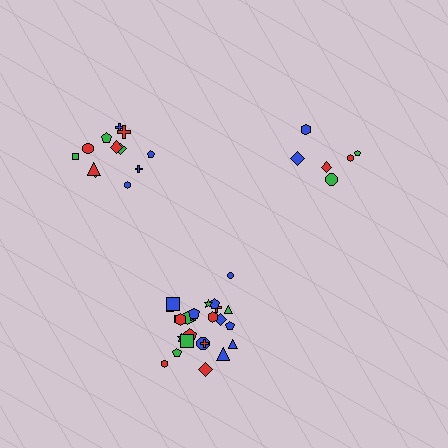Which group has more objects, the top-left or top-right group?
The top-left group.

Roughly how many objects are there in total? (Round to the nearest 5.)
Roughly 45 objects in total.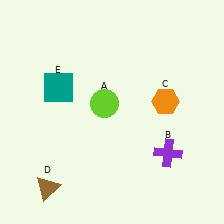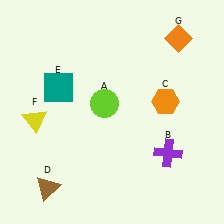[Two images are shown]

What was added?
A yellow triangle (F), an orange diamond (G) were added in Image 2.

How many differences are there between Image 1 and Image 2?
There are 2 differences between the two images.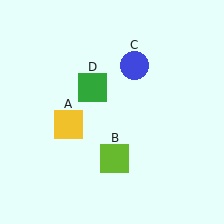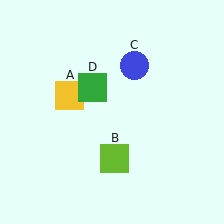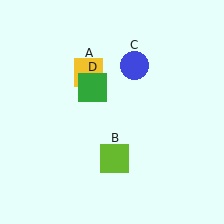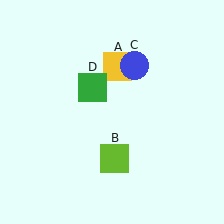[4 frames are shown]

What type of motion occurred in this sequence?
The yellow square (object A) rotated clockwise around the center of the scene.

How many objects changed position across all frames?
1 object changed position: yellow square (object A).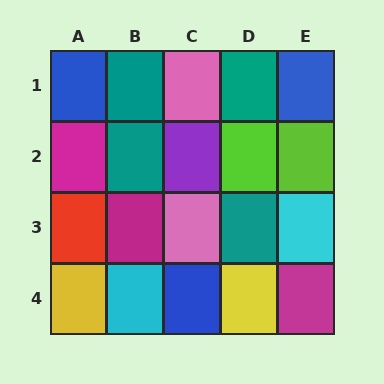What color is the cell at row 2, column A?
Magenta.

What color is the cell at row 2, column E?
Lime.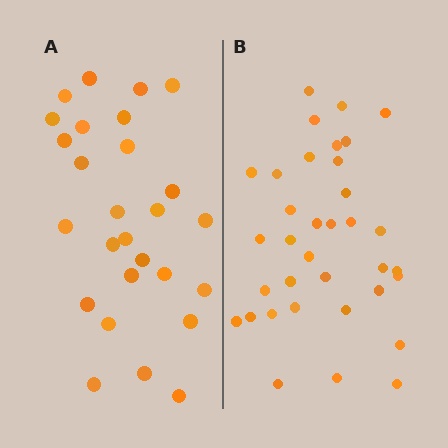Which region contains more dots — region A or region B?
Region B (the right region) has more dots.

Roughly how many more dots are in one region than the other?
Region B has roughly 8 or so more dots than region A.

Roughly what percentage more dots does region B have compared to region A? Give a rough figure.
About 30% more.